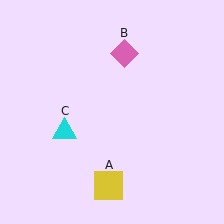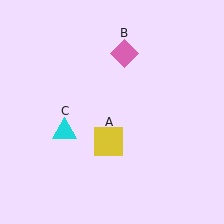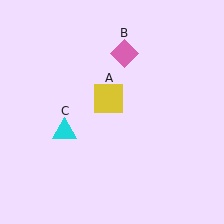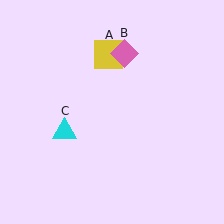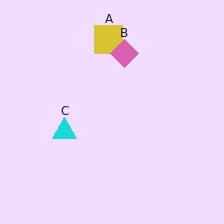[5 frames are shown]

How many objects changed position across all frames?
1 object changed position: yellow square (object A).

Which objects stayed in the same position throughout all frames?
Pink diamond (object B) and cyan triangle (object C) remained stationary.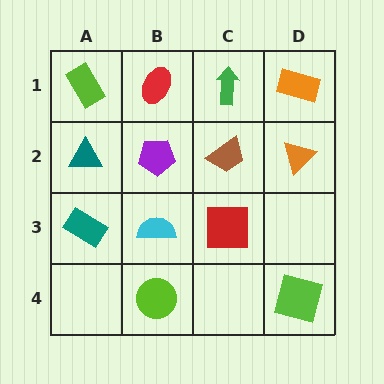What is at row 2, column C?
A brown trapezoid.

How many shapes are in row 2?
4 shapes.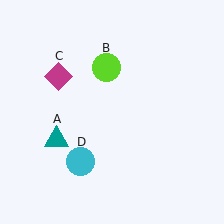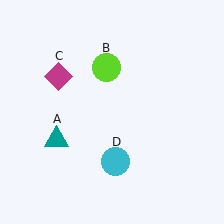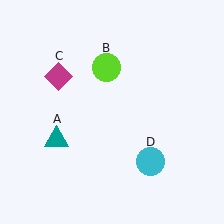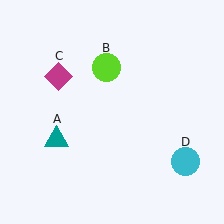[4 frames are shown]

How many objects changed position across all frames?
1 object changed position: cyan circle (object D).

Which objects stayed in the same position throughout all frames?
Teal triangle (object A) and lime circle (object B) and magenta diamond (object C) remained stationary.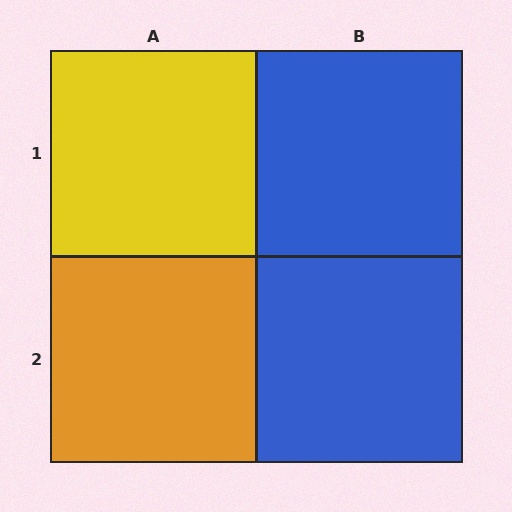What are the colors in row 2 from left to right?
Orange, blue.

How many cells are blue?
2 cells are blue.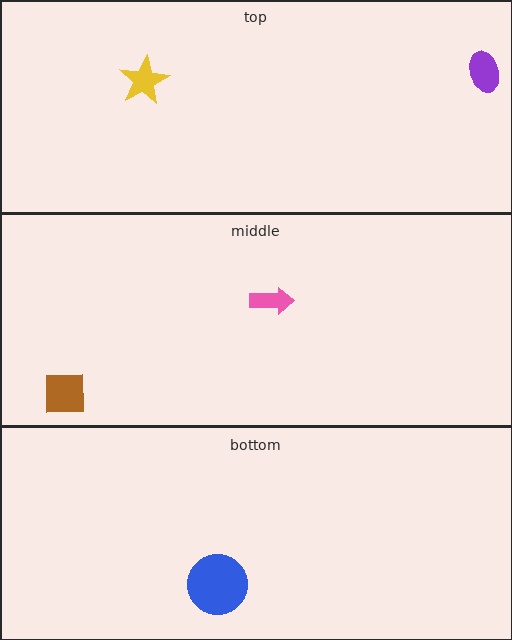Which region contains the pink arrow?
The middle region.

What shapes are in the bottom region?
The blue circle.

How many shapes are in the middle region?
2.